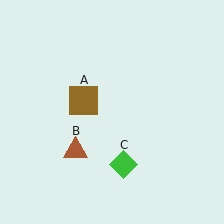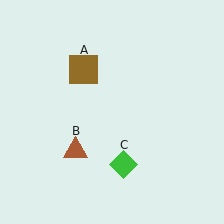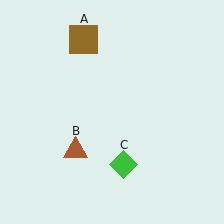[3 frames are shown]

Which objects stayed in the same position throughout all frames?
Brown triangle (object B) and green diamond (object C) remained stationary.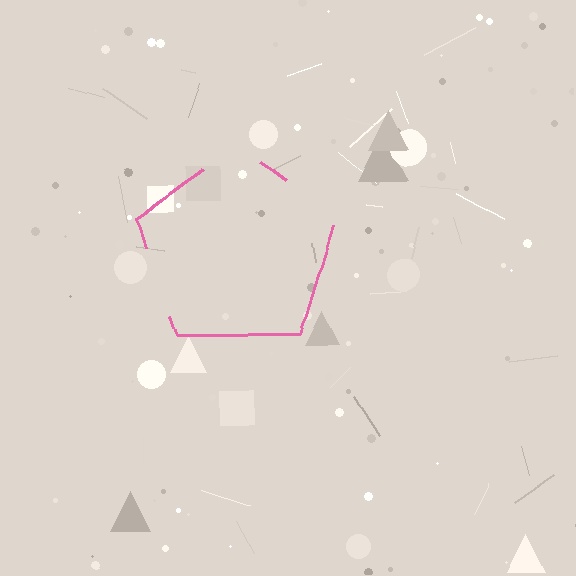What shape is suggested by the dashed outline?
The dashed outline suggests a pentagon.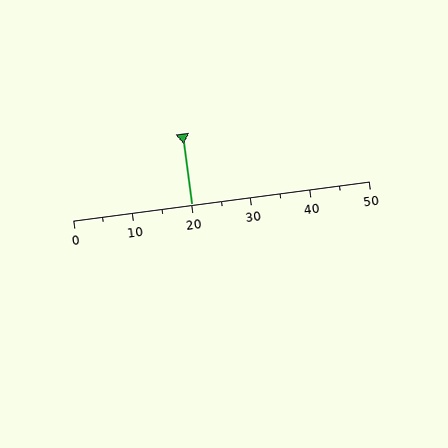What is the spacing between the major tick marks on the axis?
The major ticks are spaced 10 apart.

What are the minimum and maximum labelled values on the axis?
The axis runs from 0 to 50.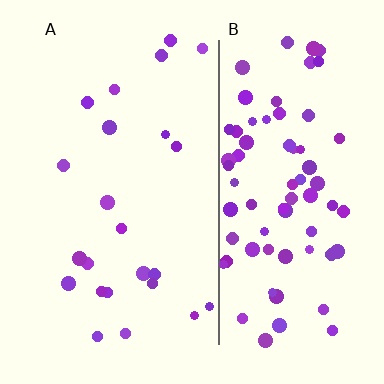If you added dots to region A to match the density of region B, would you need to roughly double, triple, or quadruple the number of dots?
Approximately triple.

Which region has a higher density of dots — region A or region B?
B (the right).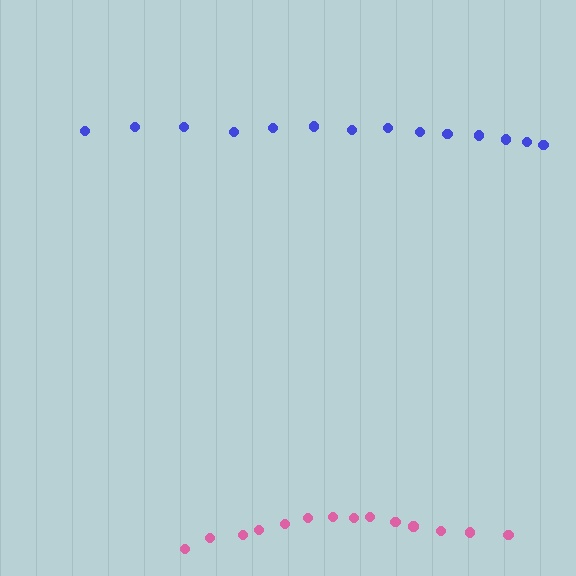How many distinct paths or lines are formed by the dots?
There are 2 distinct paths.